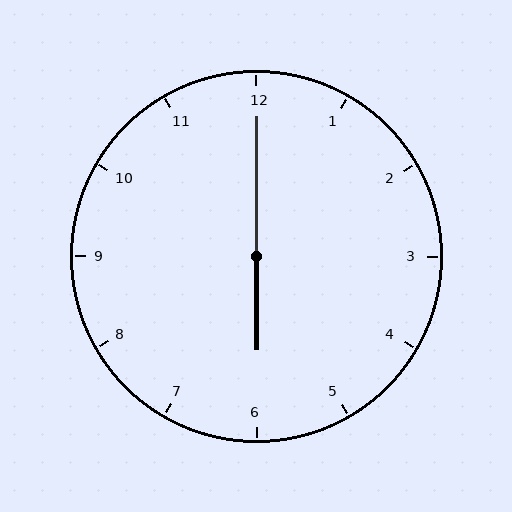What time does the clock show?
6:00.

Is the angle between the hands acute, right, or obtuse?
It is obtuse.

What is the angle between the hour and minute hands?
Approximately 180 degrees.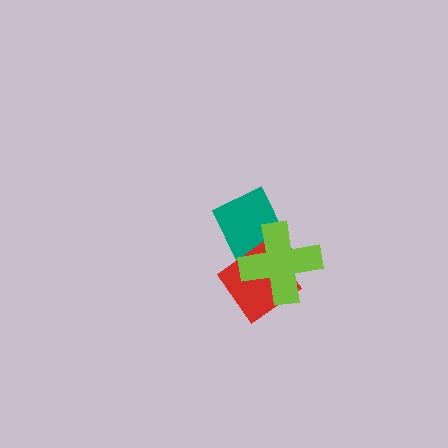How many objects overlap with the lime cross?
2 objects overlap with the lime cross.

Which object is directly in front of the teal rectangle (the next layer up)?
The red diamond is directly in front of the teal rectangle.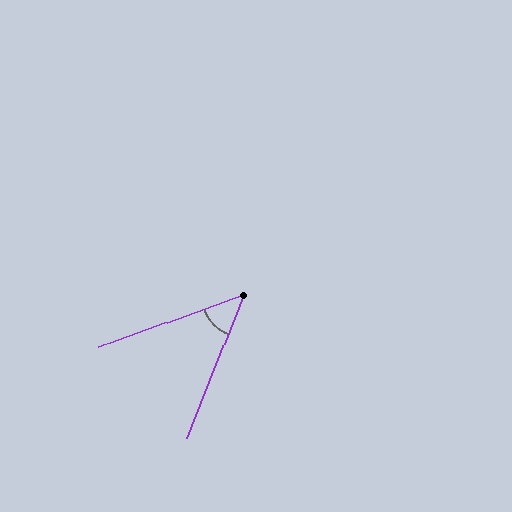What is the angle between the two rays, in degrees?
Approximately 48 degrees.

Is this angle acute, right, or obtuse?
It is acute.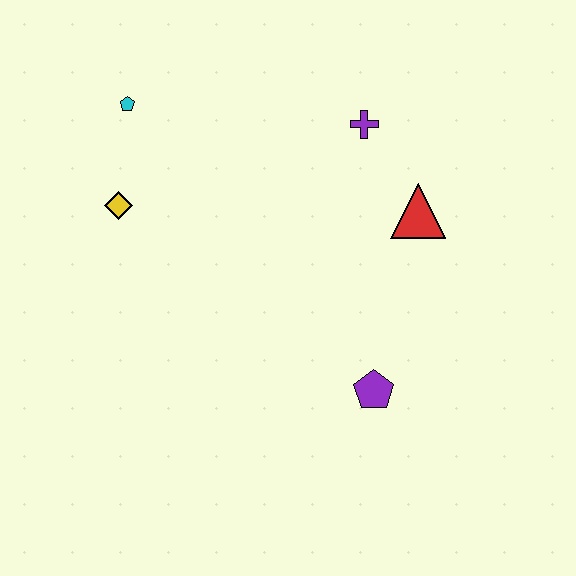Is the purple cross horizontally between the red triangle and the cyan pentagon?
Yes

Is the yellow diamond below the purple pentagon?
No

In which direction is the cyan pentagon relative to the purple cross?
The cyan pentagon is to the left of the purple cross.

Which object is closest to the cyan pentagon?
The yellow diamond is closest to the cyan pentagon.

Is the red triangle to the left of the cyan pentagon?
No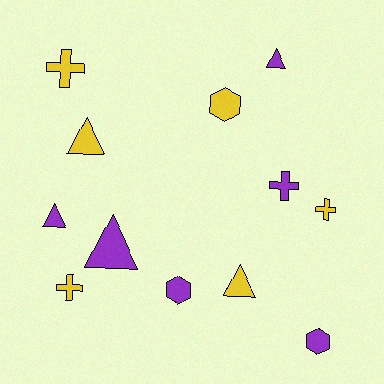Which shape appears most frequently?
Triangle, with 5 objects.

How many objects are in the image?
There are 12 objects.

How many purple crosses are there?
There is 1 purple cross.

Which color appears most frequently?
Purple, with 6 objects.